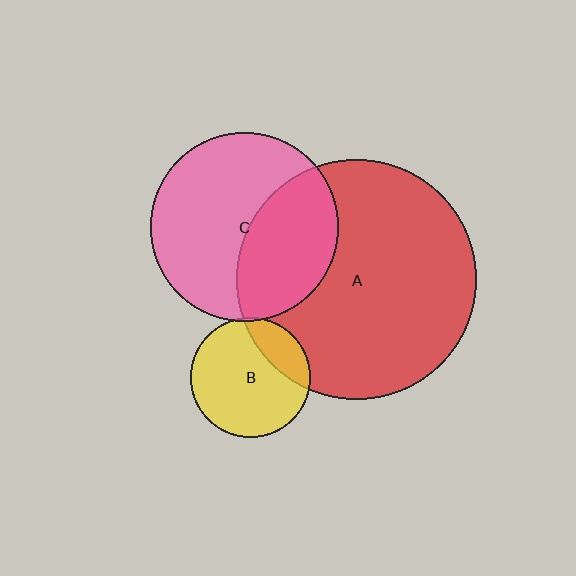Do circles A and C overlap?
Yes.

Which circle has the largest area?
Circle A (red).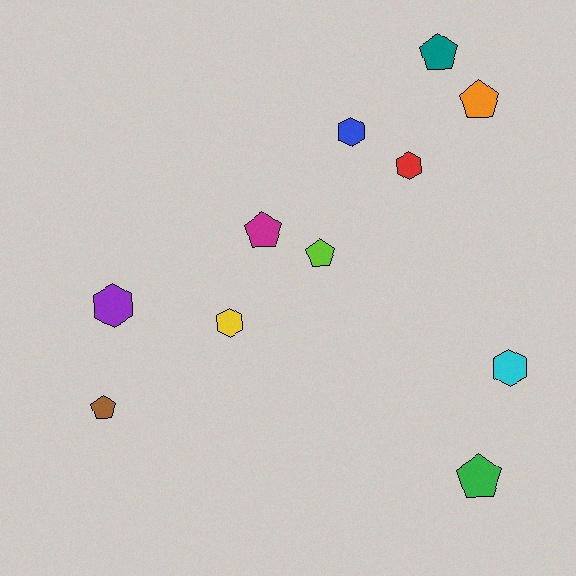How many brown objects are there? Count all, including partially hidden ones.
There is 1 brown object.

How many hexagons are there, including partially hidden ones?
There are 5 hexagons.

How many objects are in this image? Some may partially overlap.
There are 11 objects.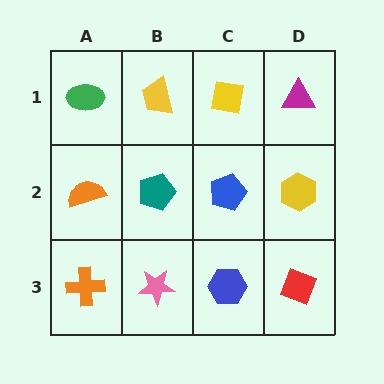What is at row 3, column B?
A pink star.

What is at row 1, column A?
A green ellipse.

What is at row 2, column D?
A yellow hexagon.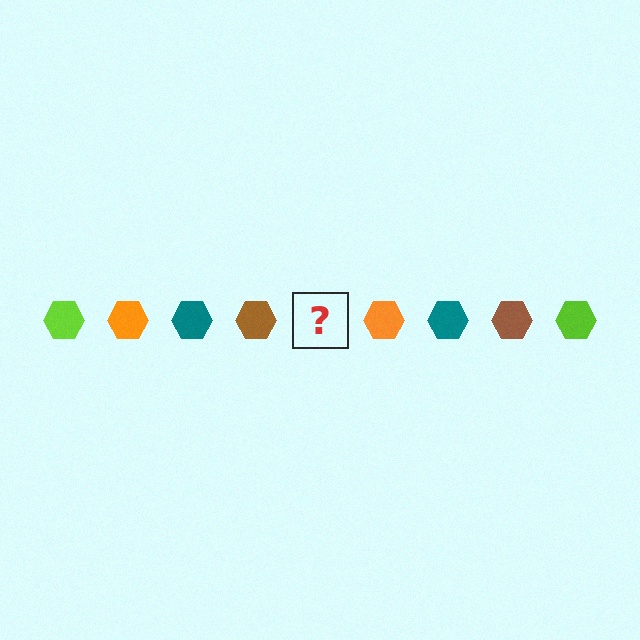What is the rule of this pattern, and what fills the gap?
The rule is that the pattern cycles through lime, orange, teal, brown hexagons. The gap should be filled with a lime hexagon.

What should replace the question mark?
The question mark should be replaced with a lime hexagon.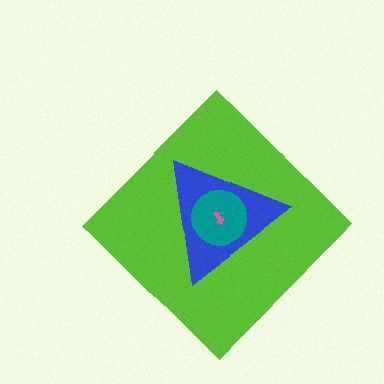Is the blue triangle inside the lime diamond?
Yes.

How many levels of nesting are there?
4.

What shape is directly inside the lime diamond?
The blue triangle.